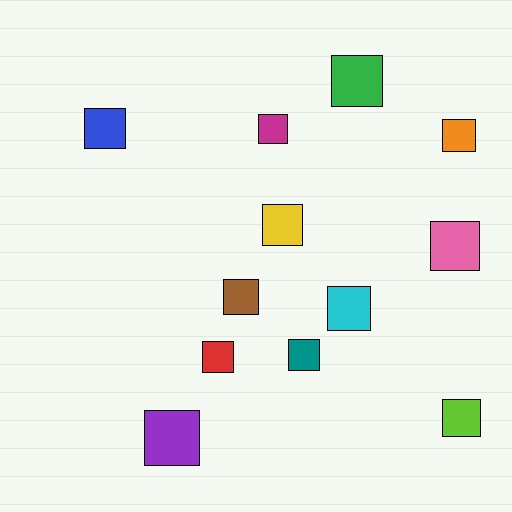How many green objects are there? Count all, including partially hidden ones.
There is 1 green object.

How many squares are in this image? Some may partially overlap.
There are 12 squares.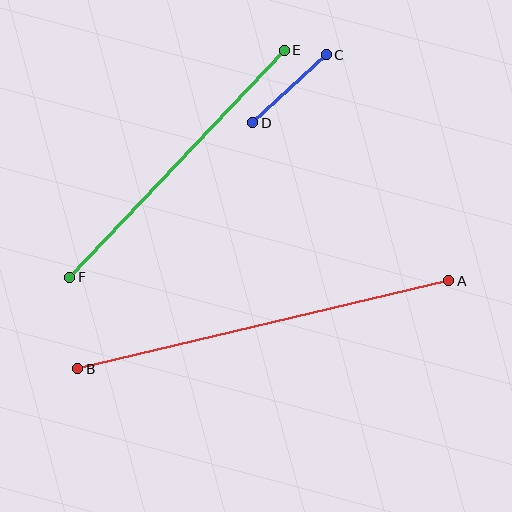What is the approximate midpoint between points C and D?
The midpoint is at approximately (290, 89) pixels.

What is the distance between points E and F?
The distance is approximately 312 pixels.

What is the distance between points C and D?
The distance is approximately 101 pixels.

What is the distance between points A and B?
The distance is approximately 382 pixels.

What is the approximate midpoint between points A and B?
The midpoint is at approximately (263, 325) pixels.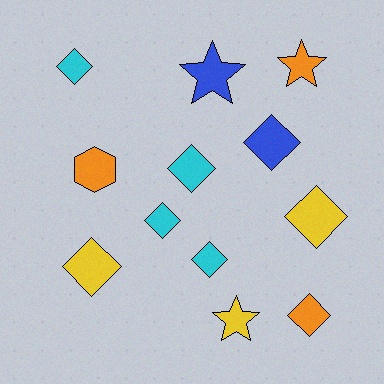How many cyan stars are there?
There are no cyan stars.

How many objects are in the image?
There are 12 objects.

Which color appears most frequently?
Cyan, with 4 objects.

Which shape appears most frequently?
Diamond, with 8 objects.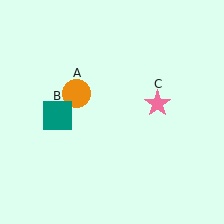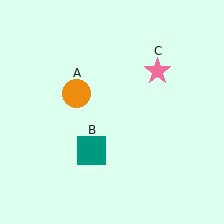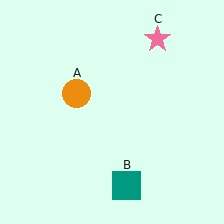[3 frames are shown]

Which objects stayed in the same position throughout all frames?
Orange circle (object A) remained stationary.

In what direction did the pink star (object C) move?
The pink star (object C) moved up.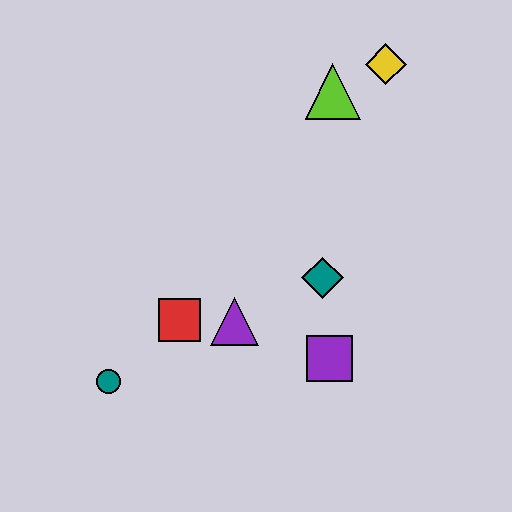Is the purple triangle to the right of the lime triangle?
No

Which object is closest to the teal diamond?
The purple square is closest to the teal diamond.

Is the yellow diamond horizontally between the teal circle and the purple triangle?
No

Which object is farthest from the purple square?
The yellow diamond is farthest from the purple square.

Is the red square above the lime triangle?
No